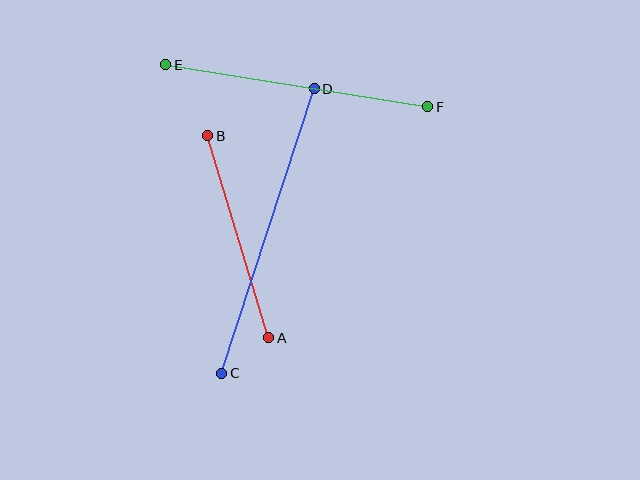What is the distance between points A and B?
The distance is approximately 211 pixels.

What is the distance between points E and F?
The distance is approximately 266 pixels.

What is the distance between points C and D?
The distance is approximately 299 pixels.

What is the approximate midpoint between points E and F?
The midpoint is at approximately (297, 86) pixels.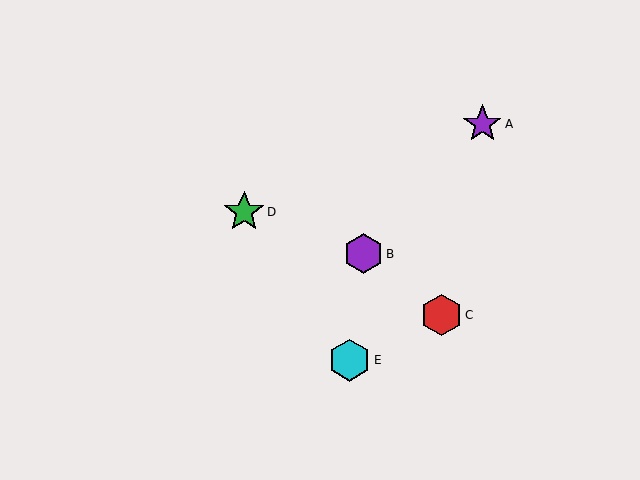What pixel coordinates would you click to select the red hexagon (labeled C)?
Click at (441, 315) to select the red hexagon C.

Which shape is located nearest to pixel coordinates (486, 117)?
The purple star (labeled A) at (482, 124) is nearest to that location.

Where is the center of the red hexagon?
The center of the red hexagon is at (441, 315).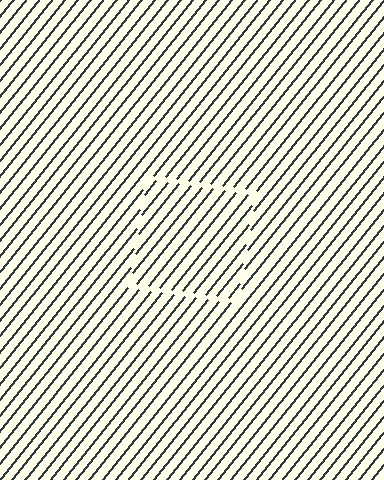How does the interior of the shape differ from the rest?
The interior of the shape contains the same grating, shifted by half a period — the contour is defined by the phase discontinuity where line-ends from the inner and outer gratings abut.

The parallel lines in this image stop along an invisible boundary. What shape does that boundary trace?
An illusory square. The interior of the shape contains the same grating, shifted by half a period — the contour is defined by the phase discontinuity where line-ends from the inner and outer gratings abut.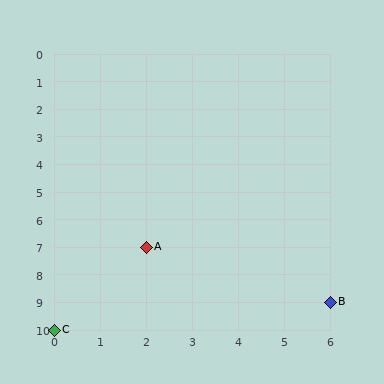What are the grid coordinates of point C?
Point C is at grid coordinates (0, 10).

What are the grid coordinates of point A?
Point A is at grid coordinates (2, 7).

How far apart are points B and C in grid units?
Points B and C are 6 columns and 1 row apart (about 6.1 grid units diagonally).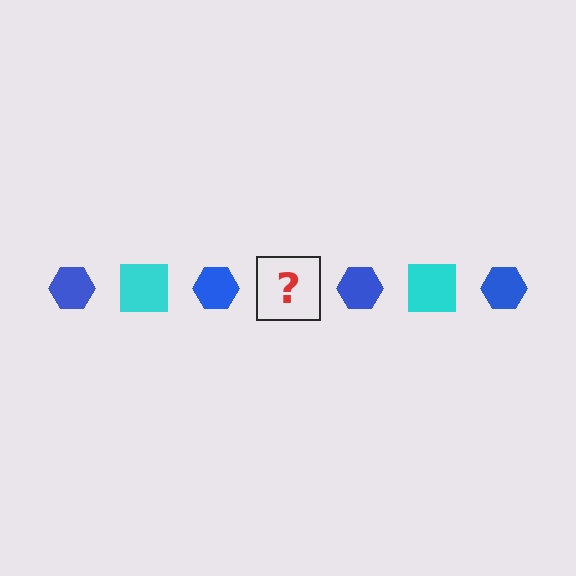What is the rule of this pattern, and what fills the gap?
The rule is that the pattern alternates between blue hexagon and cyan square. The gap should be filled with a cyan square.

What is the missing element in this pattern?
The missing element is a cyan square.